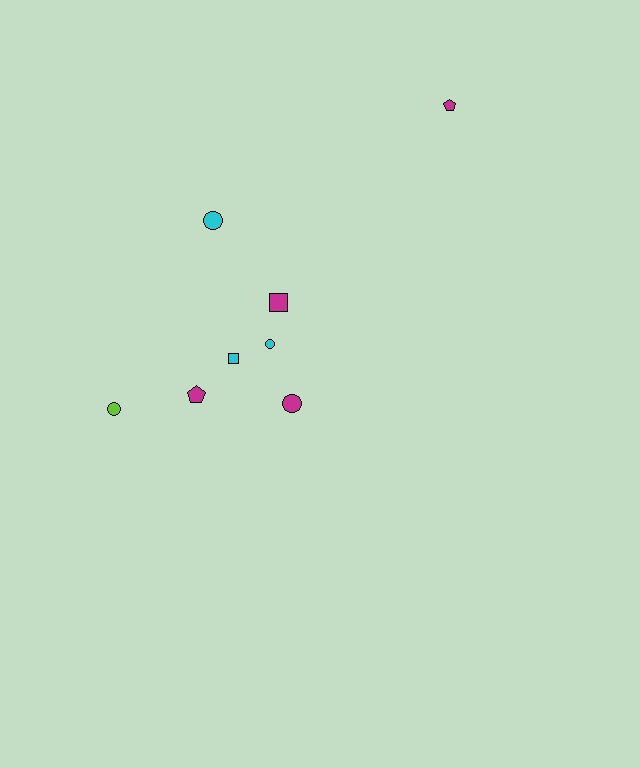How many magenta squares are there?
There is 1 magenta square.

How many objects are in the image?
There are 8 objects.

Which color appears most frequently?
Magenta, with 4 objects.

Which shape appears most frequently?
Circle, with 4 objects.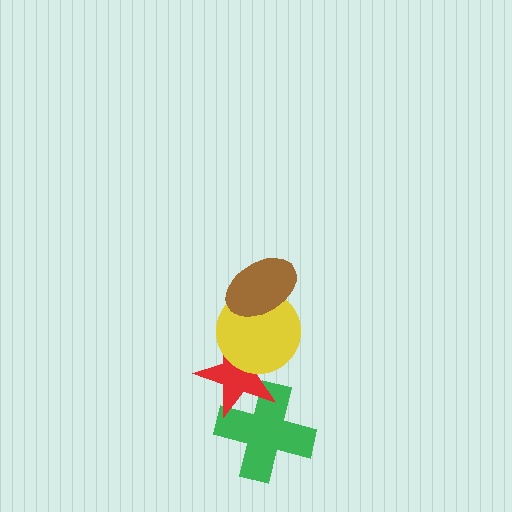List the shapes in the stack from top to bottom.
From top to bottom: the brown ellipse, the yellow circle, the red star, the green cross.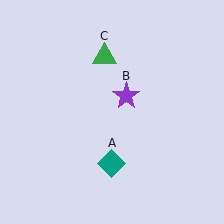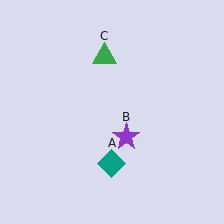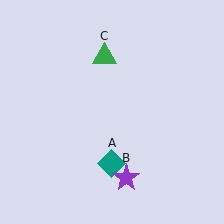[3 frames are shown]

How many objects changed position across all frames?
1 object changed position: purple star (object B).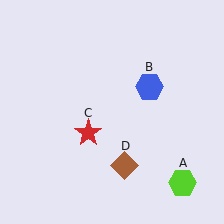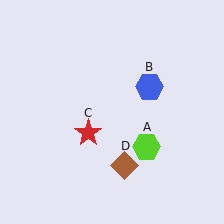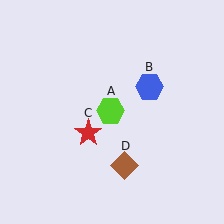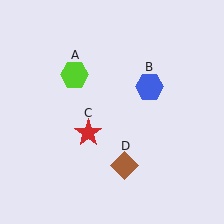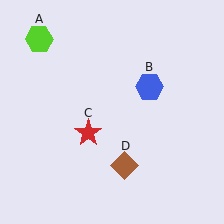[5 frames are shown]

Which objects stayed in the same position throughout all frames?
Blue hexagon (object B) and red star (object C) and brown diamond (object D) remained stationary.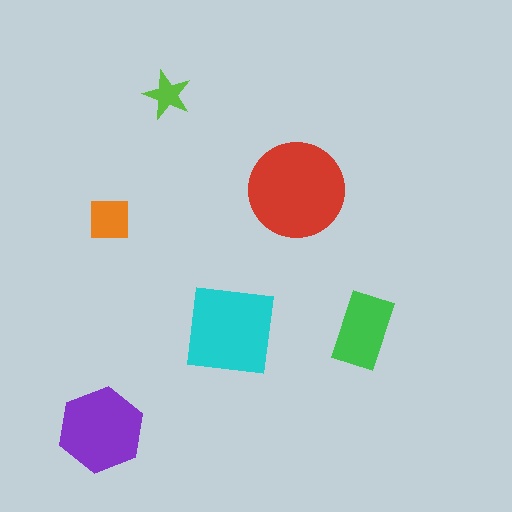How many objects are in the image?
There are 6 objects in the image.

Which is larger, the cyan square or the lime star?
The cyan square.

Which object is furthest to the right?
The green rectangle is rightmost.